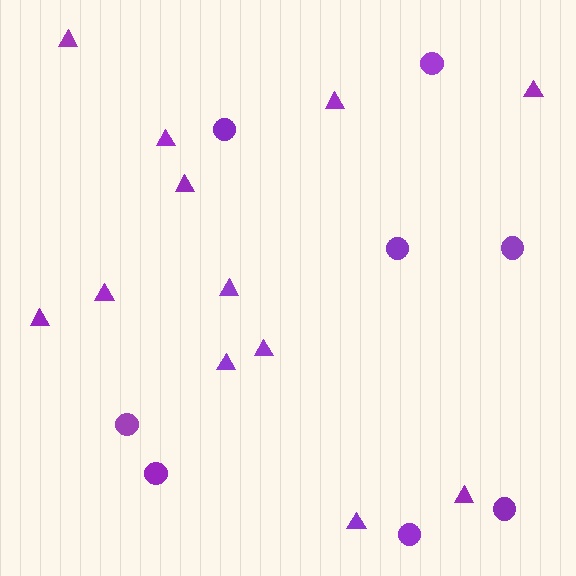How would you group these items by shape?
There are 2 groups: one group of circles (8) and one group of triangles (12).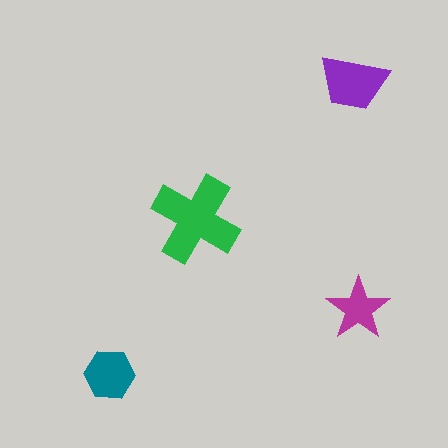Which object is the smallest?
The magenta star.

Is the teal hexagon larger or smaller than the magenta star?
Larger.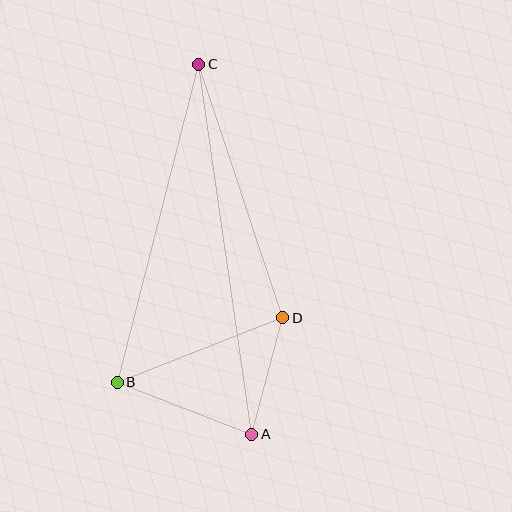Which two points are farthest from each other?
Points A and C are farthest from each other.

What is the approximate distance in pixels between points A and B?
The distance between A and B is approximately 144 pixels.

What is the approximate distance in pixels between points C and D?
The distance between C and D is approximately 267 pixels.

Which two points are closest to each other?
Points A and D are closest to each other.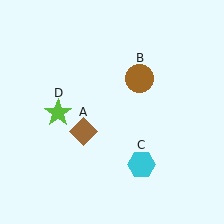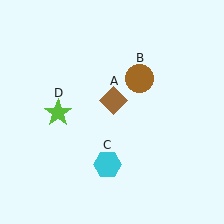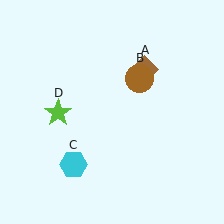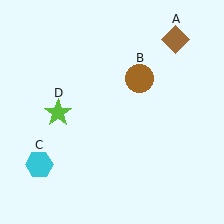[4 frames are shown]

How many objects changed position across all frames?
2 objects changed position: brown diamond (object A), cyan hexagon (object C).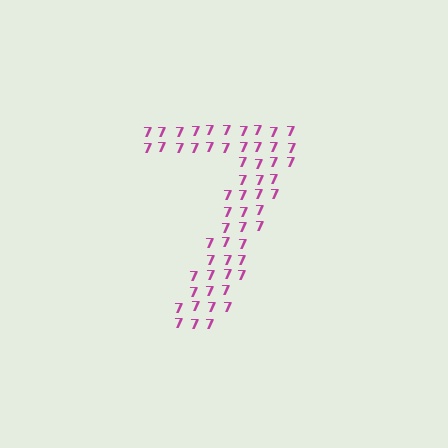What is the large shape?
The large shape is the digit 7.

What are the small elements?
The small elements are digit 7's.